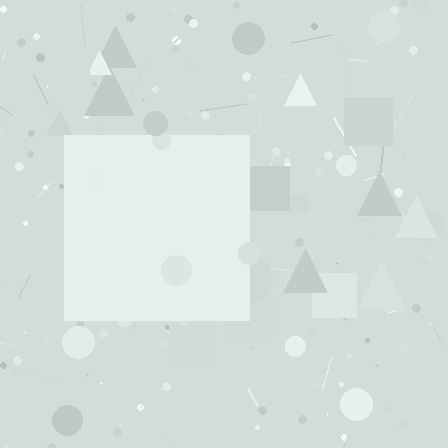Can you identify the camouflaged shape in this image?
The camouflaged shape is a square.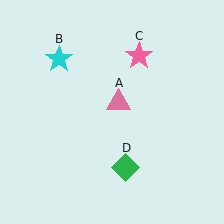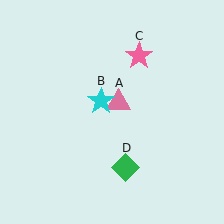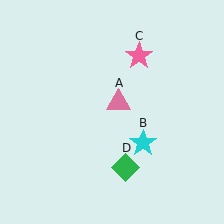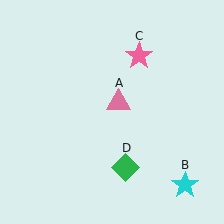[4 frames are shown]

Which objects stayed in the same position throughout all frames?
Pink triangle (object A) and pink star (object C) and green diamond (object D) remained stationary.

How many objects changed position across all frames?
1 object changed position: cyan star (object B).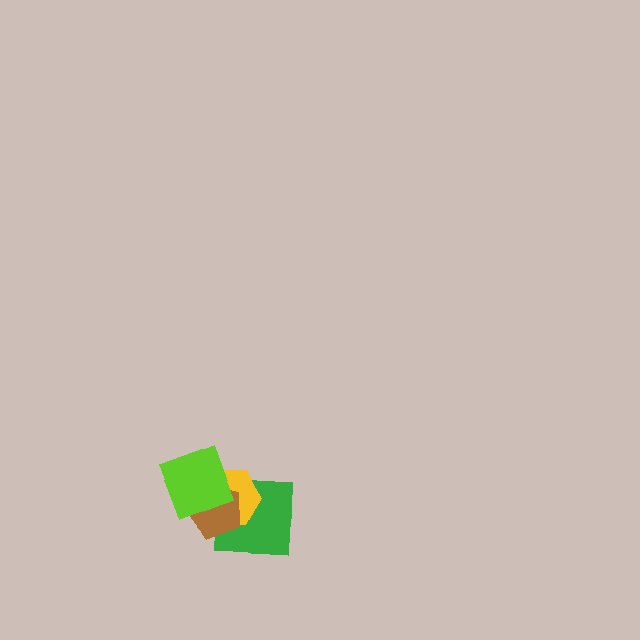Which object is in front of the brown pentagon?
The lime square is in front of the brown pentagon.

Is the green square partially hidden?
Yes, it is partially covered by another shape.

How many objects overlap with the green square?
2 objects overlap with the green square.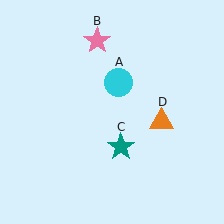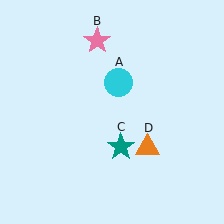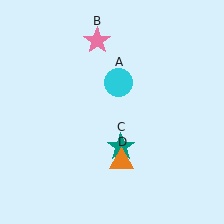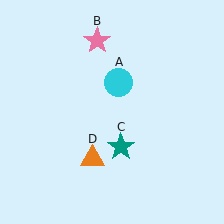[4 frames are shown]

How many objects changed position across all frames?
1 object changed position: orange triangle (object D).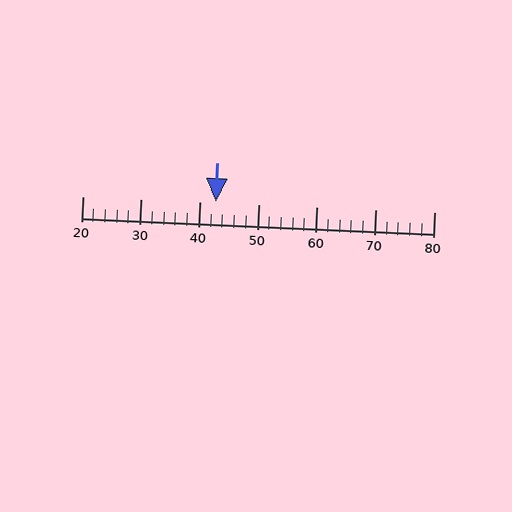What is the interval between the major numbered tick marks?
The major tick marks are spaced 10 units apart.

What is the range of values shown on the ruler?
The ruler shows values from 20 to 80.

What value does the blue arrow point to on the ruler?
The blue arrow points to approximately 43.